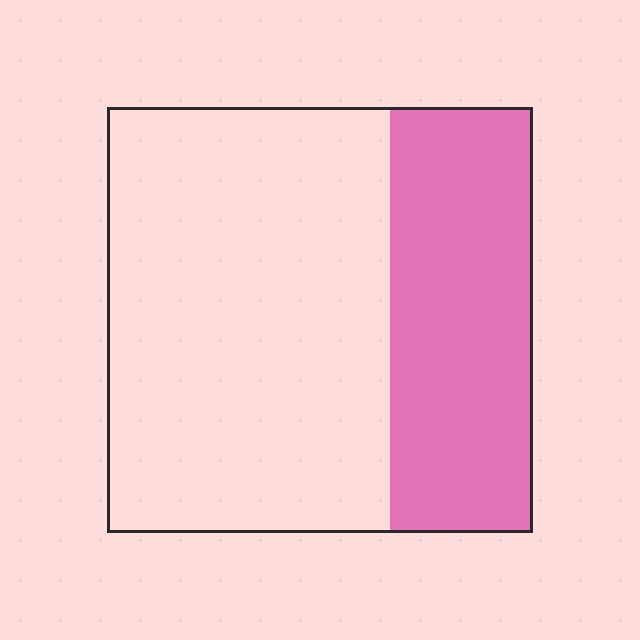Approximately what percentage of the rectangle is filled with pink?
Approximately 35%.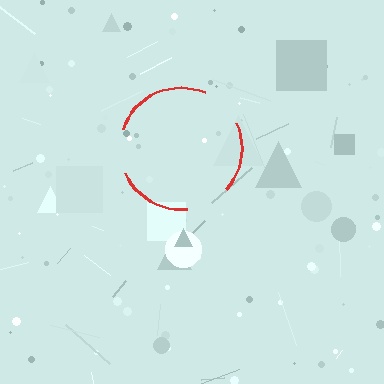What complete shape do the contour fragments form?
The contour fragments form a circle.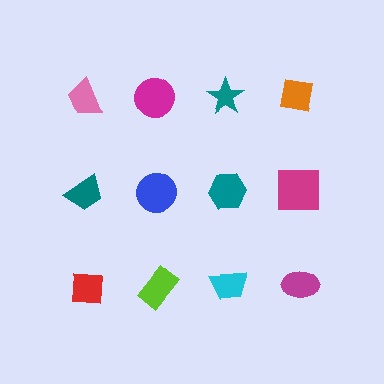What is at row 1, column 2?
A magenta circle.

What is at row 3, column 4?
A magenta ellipse.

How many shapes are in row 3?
4 shapes.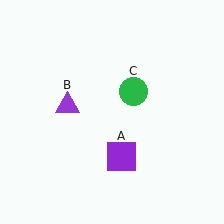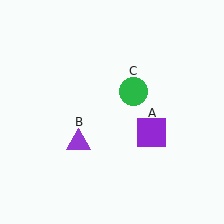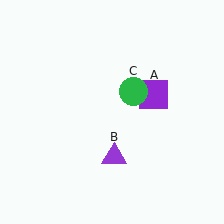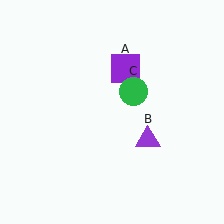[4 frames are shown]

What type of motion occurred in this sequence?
The purple square (object A), purple triangle (object B) rotated counterclockwise around the center of the scene.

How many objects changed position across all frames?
2 objects changed position: purple square (object A), purple triangle (object B).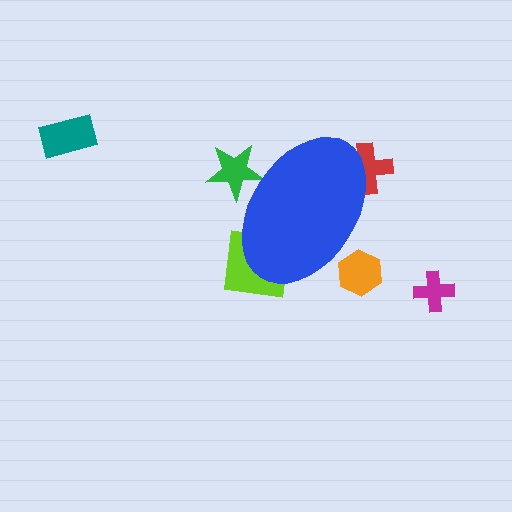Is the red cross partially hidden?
Yes, the red cross is partially hidden behind the blue ellipse.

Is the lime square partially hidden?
Yes, the lime square is partially hidden behind the blue ellipse.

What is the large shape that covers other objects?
A blue ellipse.